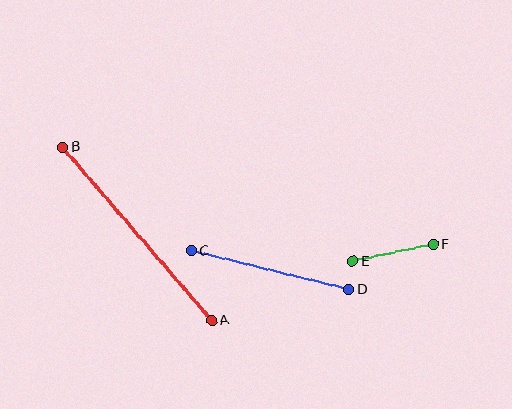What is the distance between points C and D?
The distance is approximately 162 pixels.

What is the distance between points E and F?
The distance is approximately 83 pixels.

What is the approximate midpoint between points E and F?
The midpoint is at approximately (393, 253) pixels.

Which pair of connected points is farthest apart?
Points A and B are farthest apart.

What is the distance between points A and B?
The distance is approximately 229 pixels.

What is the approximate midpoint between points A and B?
The midpoint is at approximately (137, 234) pixels.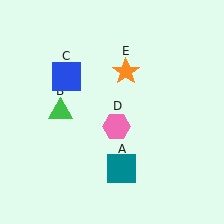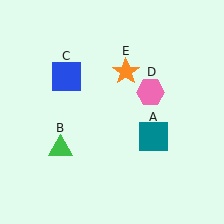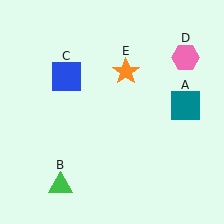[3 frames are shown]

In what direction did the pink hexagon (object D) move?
The pink hexagon (object D) moved up and to the right.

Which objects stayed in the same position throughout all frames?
Blue square (object C) and orange star (object E) remained stationary.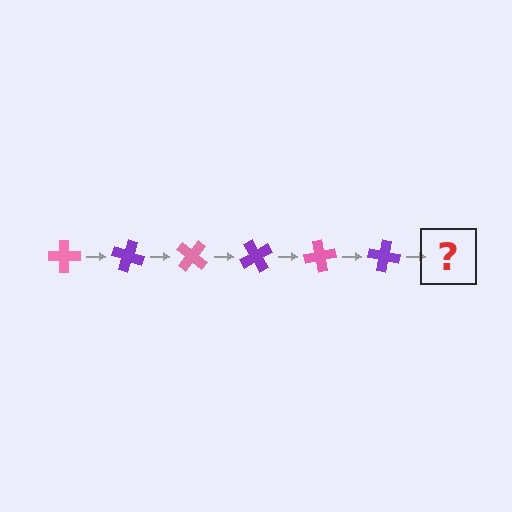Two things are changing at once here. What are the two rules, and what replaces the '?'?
The two rules are that it rotates 20 degrees each step and the color cycles through pink and purple. The '?' should be a pink cross, rotated 120 degrees from the start.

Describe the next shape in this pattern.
It should be a pink cross, rotated 120 degrees from the start.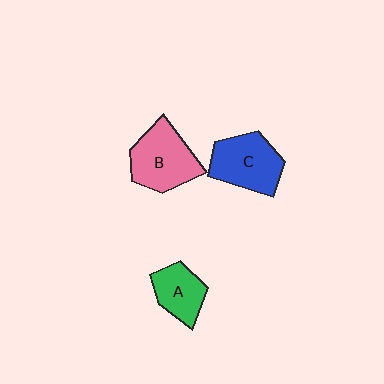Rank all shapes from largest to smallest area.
From largest to smallest: B (pink), C (blue), A (green).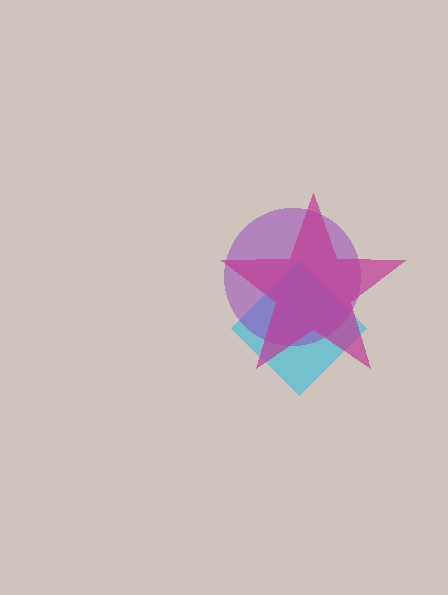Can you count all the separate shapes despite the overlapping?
Yes, there are 3 separate shapes.